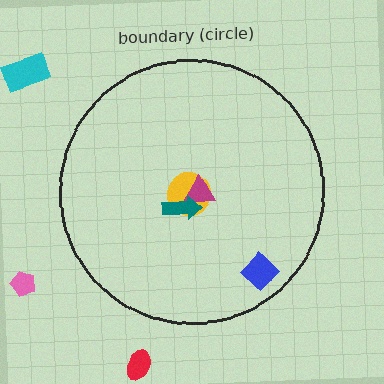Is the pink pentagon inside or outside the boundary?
Outside.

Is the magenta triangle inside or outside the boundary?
Inside.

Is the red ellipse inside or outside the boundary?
Outside.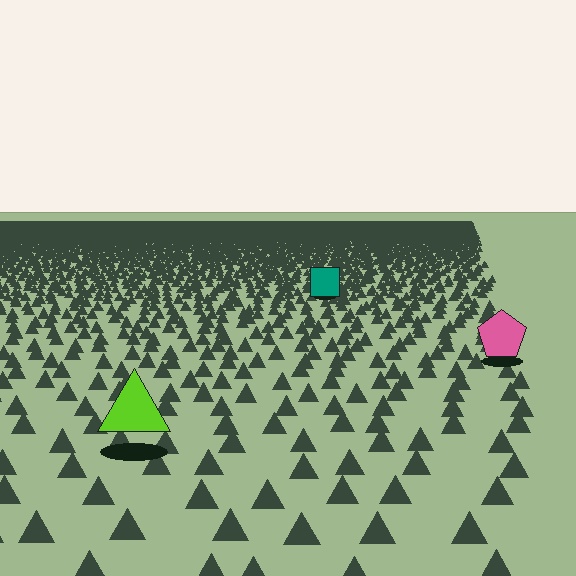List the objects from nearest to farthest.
From nearest to farthest: the lime triangle, the pink pentagon, the teal square.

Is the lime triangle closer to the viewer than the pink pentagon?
Yes. The lime triangle is closer — you can tell from the texture gradient: the ground texture is coarser near it.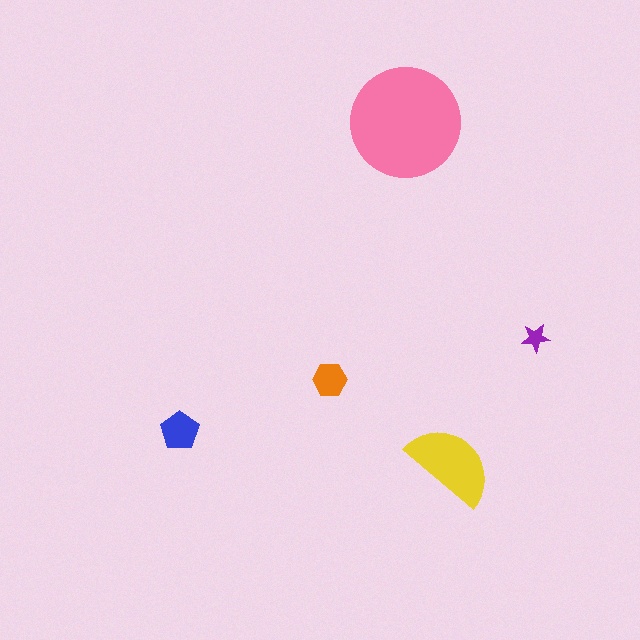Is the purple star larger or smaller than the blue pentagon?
Smaller.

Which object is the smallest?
The purple star.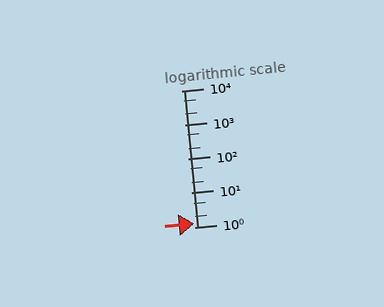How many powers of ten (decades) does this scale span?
The scale spans 4 decades, from 1 to 10000.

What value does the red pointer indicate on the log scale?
The pointer indicates approximately 1.3.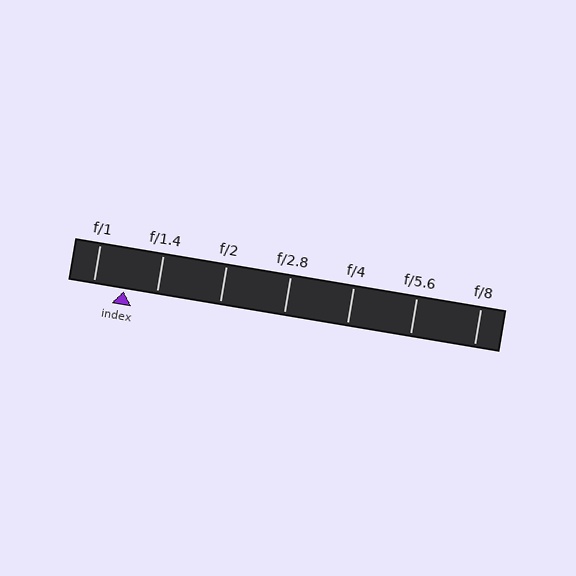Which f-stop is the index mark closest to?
The index mark is closest to f/1.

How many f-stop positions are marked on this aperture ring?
There are 7 f-stop positions marked.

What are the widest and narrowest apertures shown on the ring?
The widest aperture shown is f/1 and the narrowest is f/8.